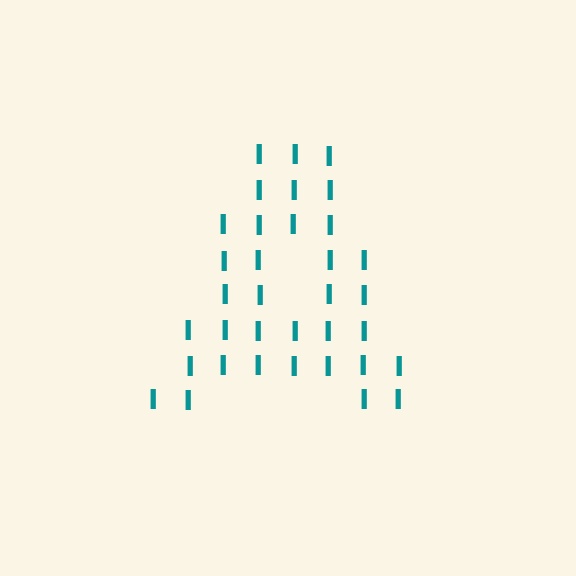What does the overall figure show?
The overall figure shows the letter A.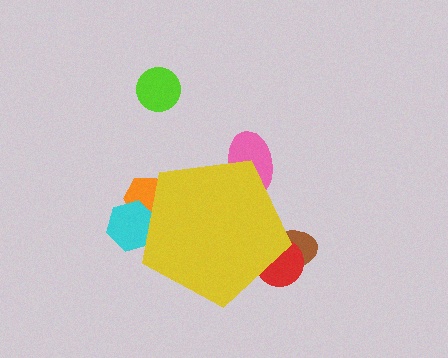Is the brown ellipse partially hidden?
Yes, the brown ellipse is partially hidden behind the yellow pentagon.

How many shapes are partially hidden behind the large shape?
5 shapes are partially hidden.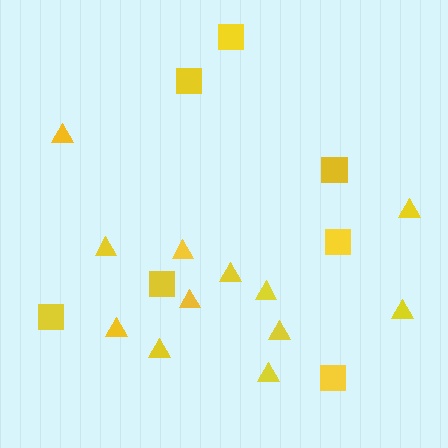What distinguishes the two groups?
There are 2 groups: one group of triangles (12) and one group of squares (7).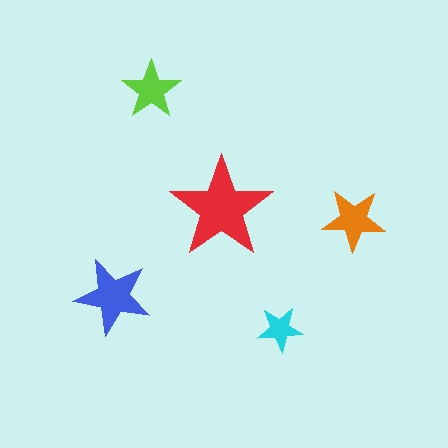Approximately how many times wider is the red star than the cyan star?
About 2.5 times wider.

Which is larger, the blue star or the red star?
The red one.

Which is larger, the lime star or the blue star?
The blue one.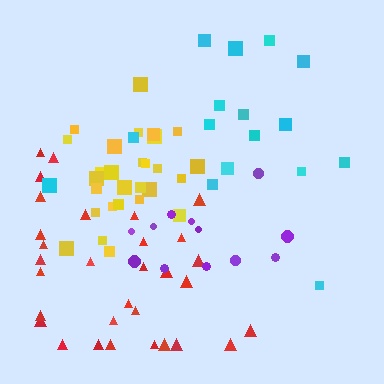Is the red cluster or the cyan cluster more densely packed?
Red.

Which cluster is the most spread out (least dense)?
Cyan.